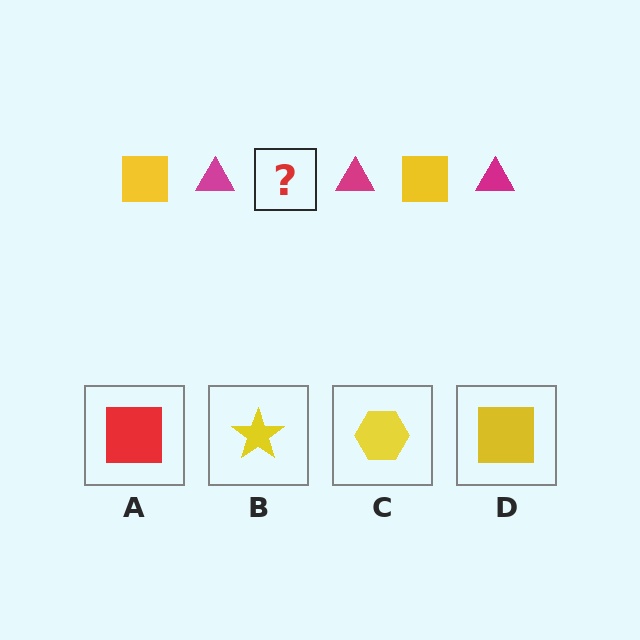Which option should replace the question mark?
Option D.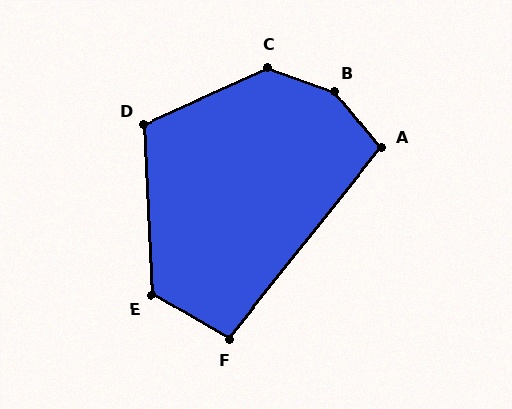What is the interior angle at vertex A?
Approximately 102 degrees (obtuse).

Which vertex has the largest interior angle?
B, at approximately 150 degrees.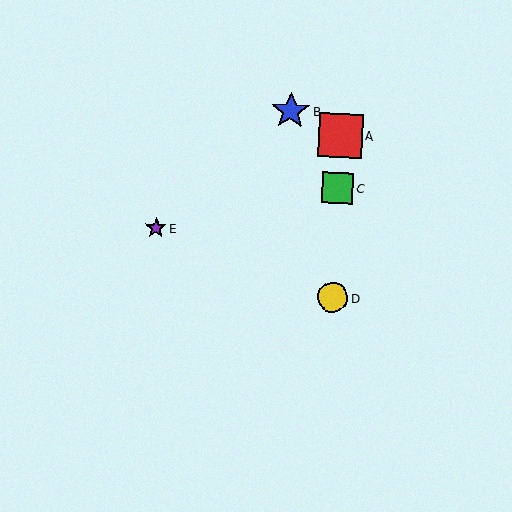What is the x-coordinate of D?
Object D is at x≈332.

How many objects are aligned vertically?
3 objects (A, C, D) are aligned vertically.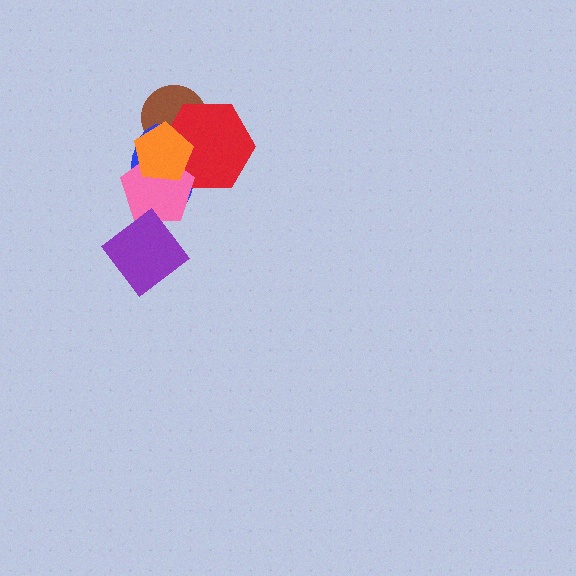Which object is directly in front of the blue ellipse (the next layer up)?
The red hexagon is directly in front of the blue ellipse.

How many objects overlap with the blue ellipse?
5 objects overlap with the blue ellipse.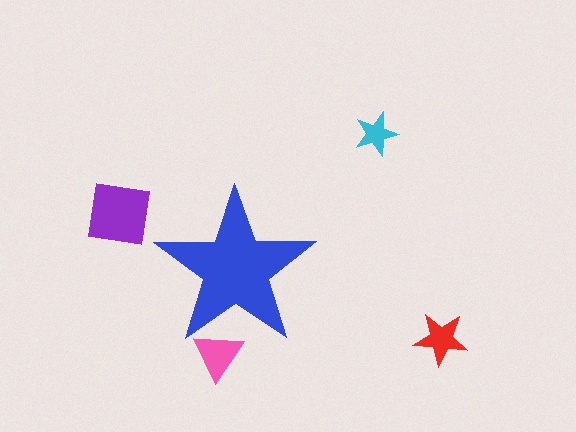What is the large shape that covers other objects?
A blue star.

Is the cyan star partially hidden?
No, the cyan star is fully visible.